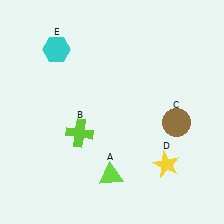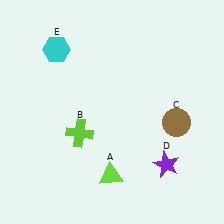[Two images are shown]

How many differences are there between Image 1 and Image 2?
There is 1 difference between the two images.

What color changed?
The star (D) changed from yellow in Image 1 to purple in Image 2.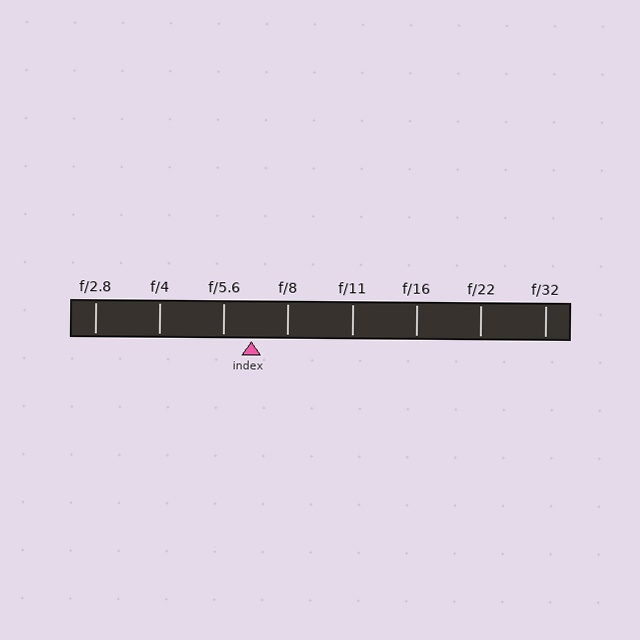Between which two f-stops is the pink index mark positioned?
The index mark is between f/5.6 and f/8.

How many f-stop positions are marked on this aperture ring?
There are 8 f-stop positions marked.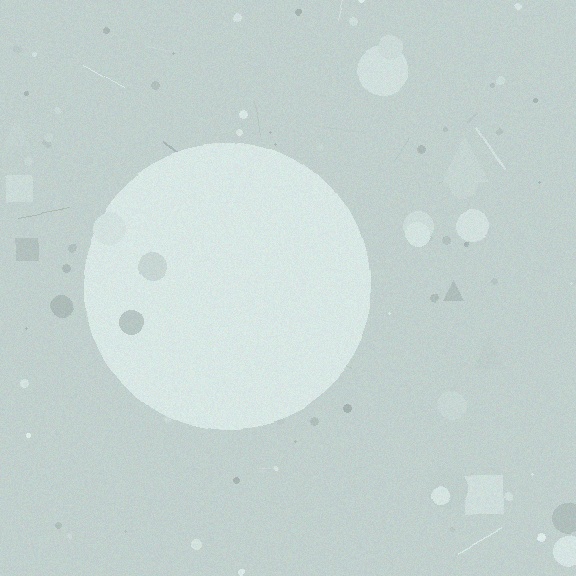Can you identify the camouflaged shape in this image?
The camouflaged shape is a circle.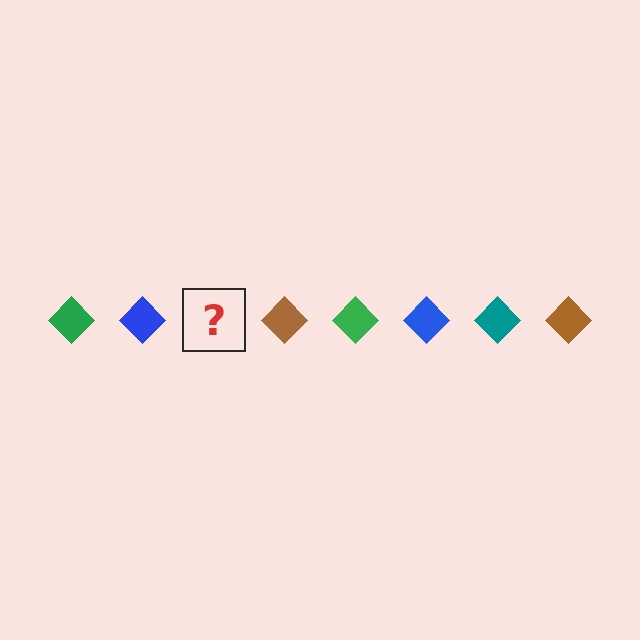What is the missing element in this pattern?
The missing element is a teal diamond.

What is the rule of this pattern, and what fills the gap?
The rule is that the pattern cycles through green, blue, teal, brown diamonds. The gap should be filled with a teal diamond.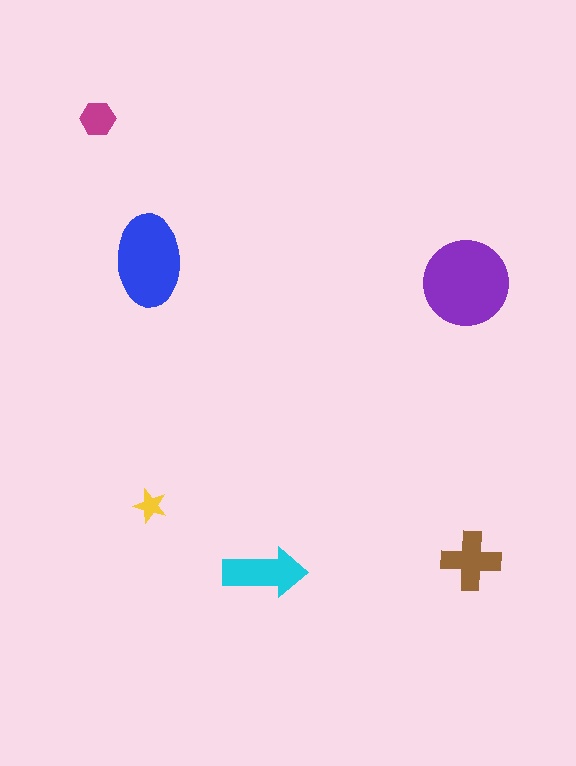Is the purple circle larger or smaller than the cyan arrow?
Larger.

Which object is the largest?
The purple circle.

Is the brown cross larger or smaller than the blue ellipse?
Smaller.